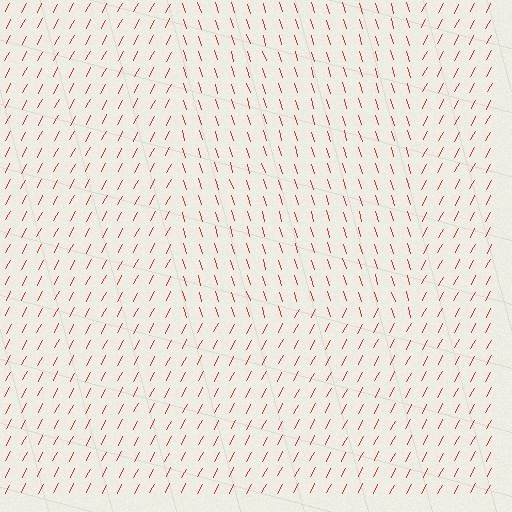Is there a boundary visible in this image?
Yes, there is a texture boundary formed by a change in line orientation.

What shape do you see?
I see a rectangle.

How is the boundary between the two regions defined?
The boundary is defined purely by a change in line orientation (approximately 45 degrees difference). All lines are the same color and thickness.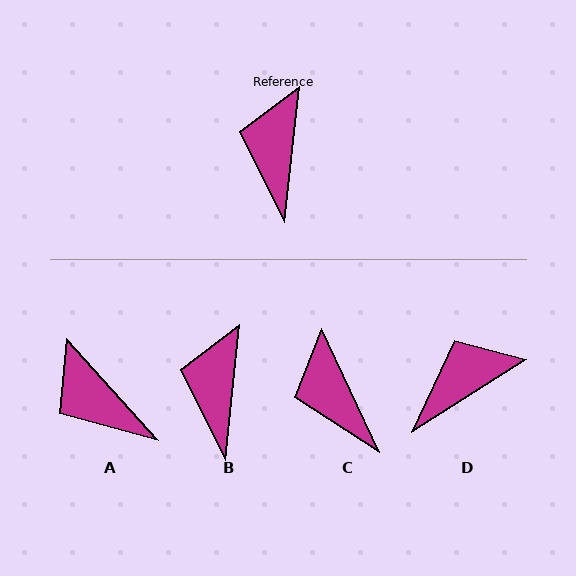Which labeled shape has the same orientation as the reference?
B.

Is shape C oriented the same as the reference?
No, it is off by about 31 degrees.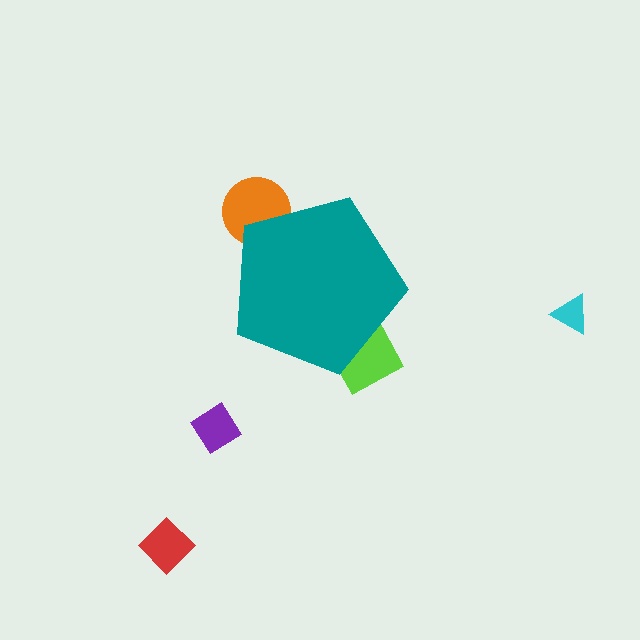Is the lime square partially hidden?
Yes, the lime square is partially hidden behind the teal pentagon.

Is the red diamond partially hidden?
No, the red diamond is fully visible.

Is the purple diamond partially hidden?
No, the purple diamond is fully visible.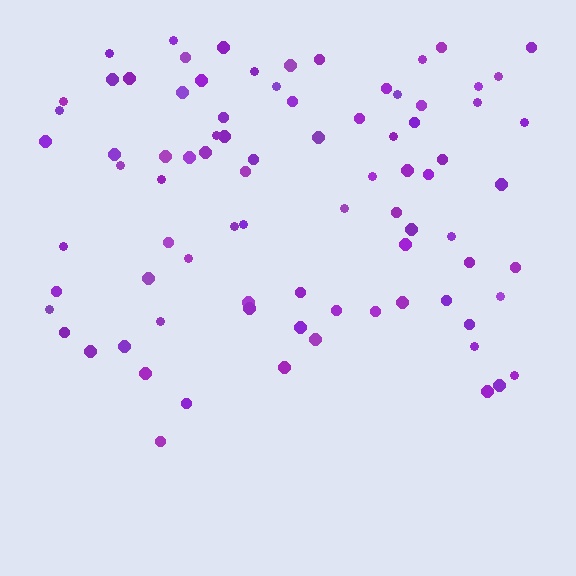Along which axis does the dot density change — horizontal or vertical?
Vertical.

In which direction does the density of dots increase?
From bottom to top, with the top side densest.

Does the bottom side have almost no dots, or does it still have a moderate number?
Still a moderate number, just noticeably fewer than the top.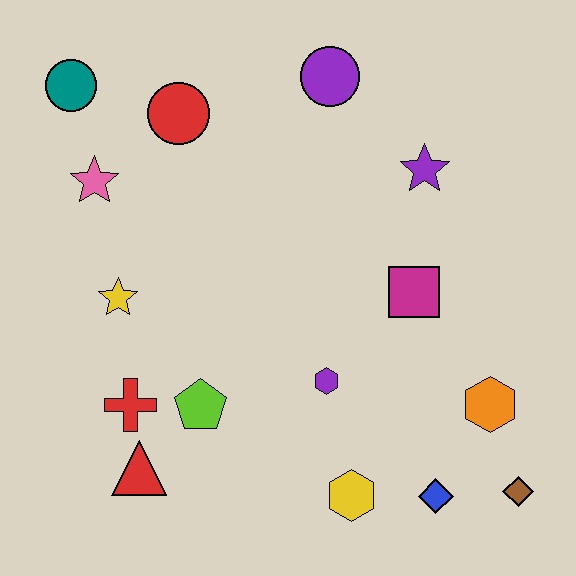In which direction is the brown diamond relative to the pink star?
The brown diamond is to the right of the pink star.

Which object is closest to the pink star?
The teal circle is closest to the pink star.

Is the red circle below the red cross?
No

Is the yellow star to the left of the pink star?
No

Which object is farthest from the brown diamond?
The teal circle is farthest from the brown diamond.